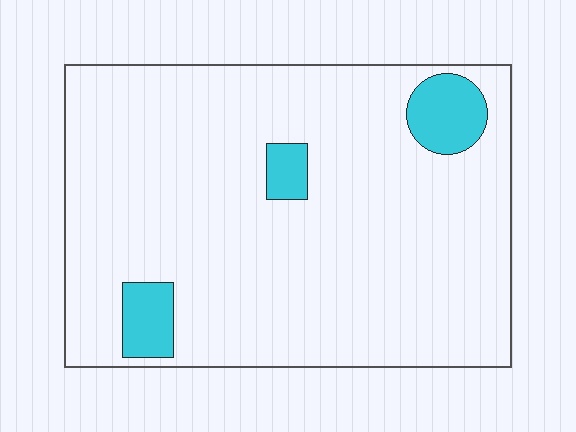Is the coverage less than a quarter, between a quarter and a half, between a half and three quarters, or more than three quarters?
Less than a quarter.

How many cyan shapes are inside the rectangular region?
3.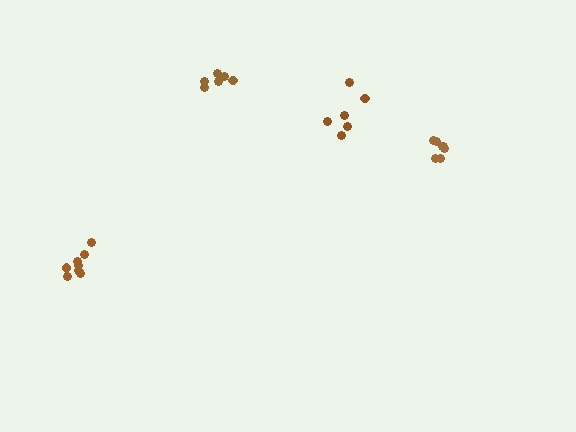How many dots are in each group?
Group 1: 7 dots, Group 2: 6 dots, Group 3: 6 dots, Group 4: 8 dots (27 total).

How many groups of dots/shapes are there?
There are 4 groups.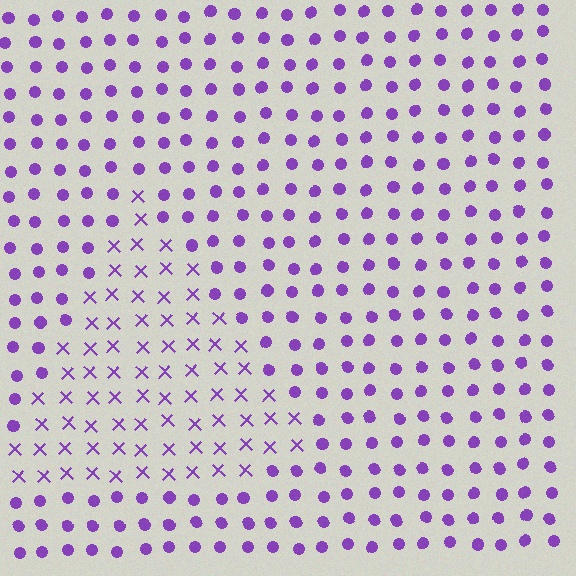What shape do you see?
I see a triangle.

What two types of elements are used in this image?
The image uses X marks inside the triangle region and circles outside it.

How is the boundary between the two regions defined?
The boundary is defined by a change in element shape: X marks inside vs. circles outside. All elements share the same color and spacing.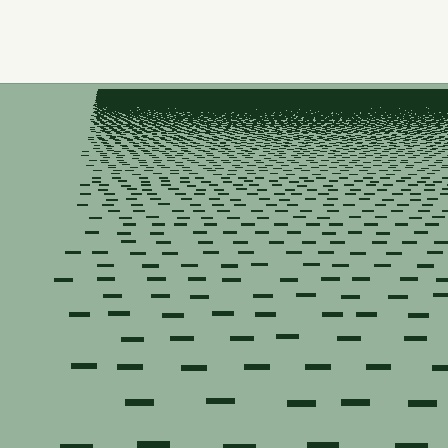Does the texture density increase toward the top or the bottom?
Density increases toward the top.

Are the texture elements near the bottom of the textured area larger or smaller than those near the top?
Larger. Near the bottom, elements are closer to the viewer and appear at a bigger on-screen size.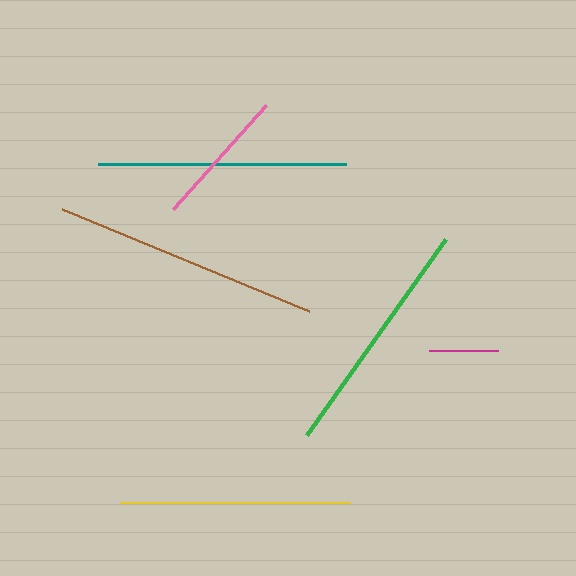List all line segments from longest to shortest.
From longest to shortest: brown, teal, green, yellow, pink, magenta.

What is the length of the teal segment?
The teal segment is approximately 247 pixels long.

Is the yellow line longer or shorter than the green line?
The green line is longer than the yellow line.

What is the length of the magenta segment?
The magenta segment is approximately 69 pixels long.